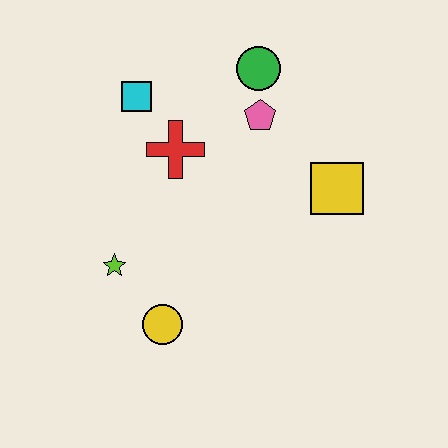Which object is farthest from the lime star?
The green circle is farthest from the lime star.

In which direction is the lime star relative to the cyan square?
The lime star is below the cyan square.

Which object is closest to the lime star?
The yellow circle is closest to the lime star.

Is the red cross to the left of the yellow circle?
No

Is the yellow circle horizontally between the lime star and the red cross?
Yes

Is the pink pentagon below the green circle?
Yes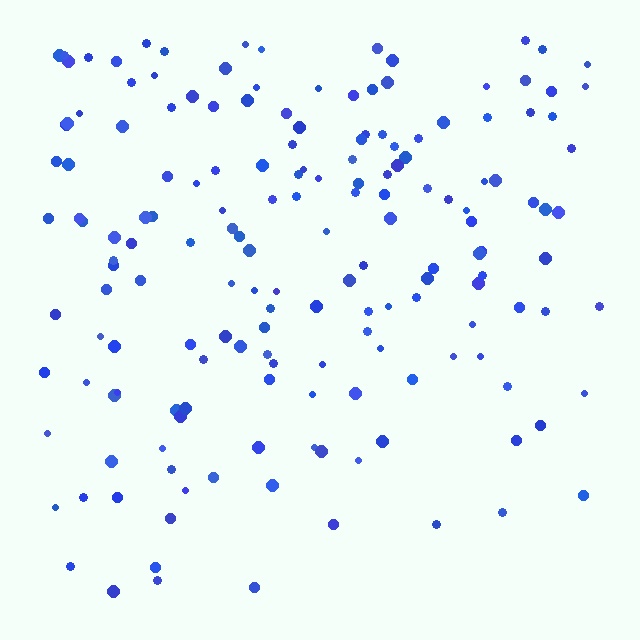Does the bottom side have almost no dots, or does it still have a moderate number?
Still a moderate number, just noticeably fewer than the top.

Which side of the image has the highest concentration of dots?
The top.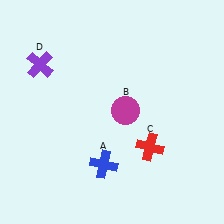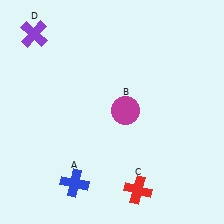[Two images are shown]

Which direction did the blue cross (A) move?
The blue cross (A) moved left.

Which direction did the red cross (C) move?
The red cross (C) moved down.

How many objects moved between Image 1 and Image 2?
3 objects moved between the two images.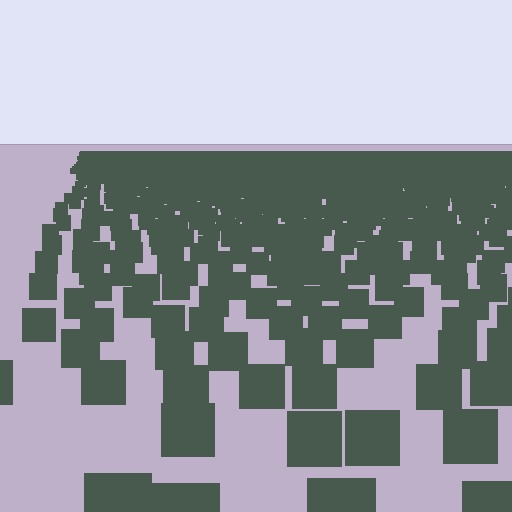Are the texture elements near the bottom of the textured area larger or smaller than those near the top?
Larger. Near the bottom, elements are closer to the viewer and appear at a bigger on-screen size.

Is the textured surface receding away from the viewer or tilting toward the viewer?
The surface is receding away from the viewer. Texture elements get smaller and denser toward the top.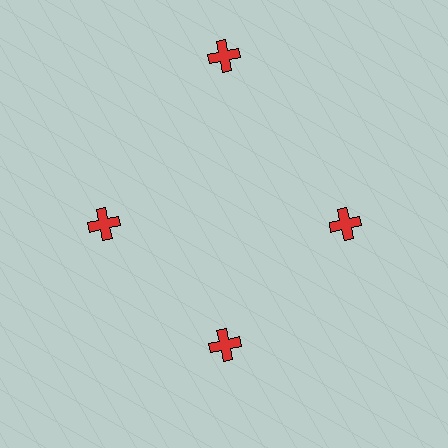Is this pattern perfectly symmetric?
No. The 4 red crosses are arranged in a ring, but one element near the 12 o'clock position is pushed outward from the center, breaking the 4-fold rotational symmetry.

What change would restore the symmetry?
The symmetry would be restored by moving it inward, back onto the ring so that all 4 crosses sit at equal angles and equal distance from the center.